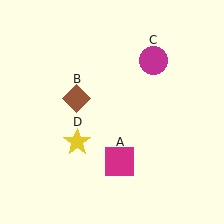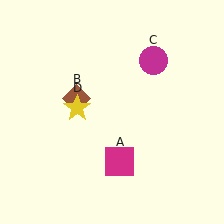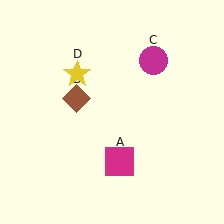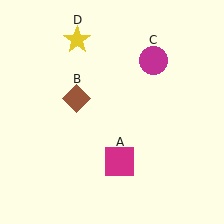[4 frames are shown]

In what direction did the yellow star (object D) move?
The yellow star (object D) moved up.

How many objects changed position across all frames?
1 object changed position: yellow star (object D).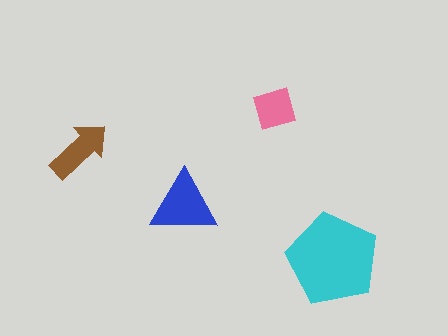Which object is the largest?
The cyan pentagon.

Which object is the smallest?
The pink diamond.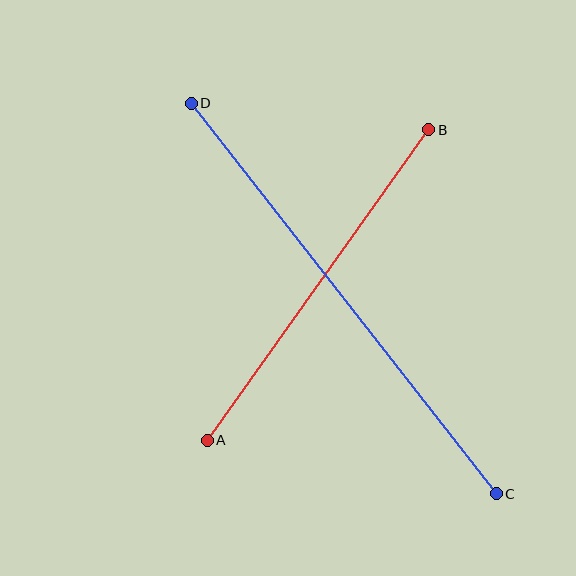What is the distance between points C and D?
The distance is approximately 496 pixels.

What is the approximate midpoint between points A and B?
The midpoint is at approximately (318, 285) pixels.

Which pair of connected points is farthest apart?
Points C and D are farthest apart.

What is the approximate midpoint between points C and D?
The midpoint is at approximately (344, 299) pixels.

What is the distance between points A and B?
The distance is approximately 381 pixels.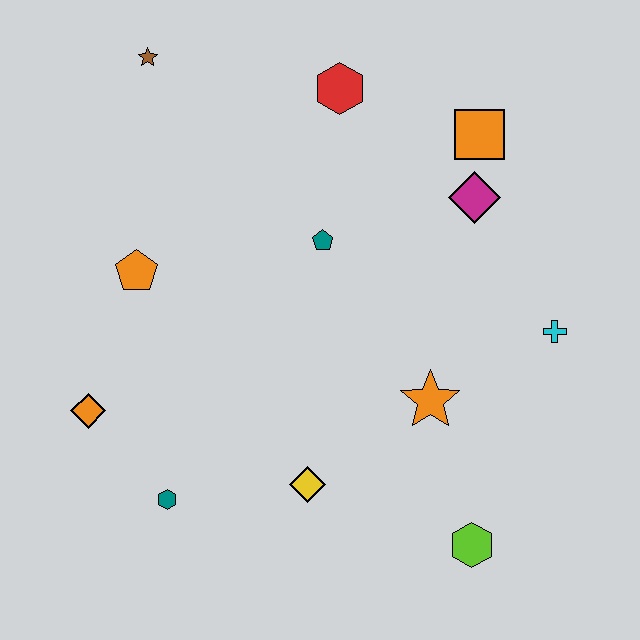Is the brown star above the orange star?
Yes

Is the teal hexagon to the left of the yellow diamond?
Yes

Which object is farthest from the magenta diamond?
The orange diamond is farthest from the magenta diamond.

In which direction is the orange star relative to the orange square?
The orange star is below the orange square.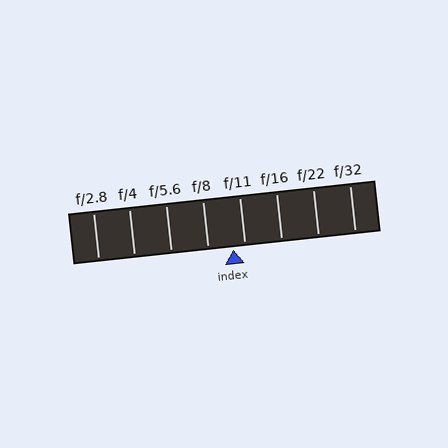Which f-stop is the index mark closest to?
The index mark is closest to f/11.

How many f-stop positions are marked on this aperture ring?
There are 8 f-stop positions marked.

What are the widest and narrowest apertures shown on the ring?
The widest aperture shown is f/2.8 and the narrowest is f/32.